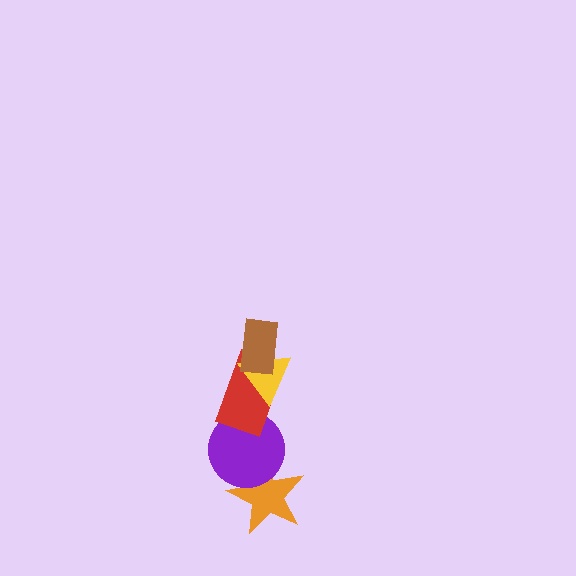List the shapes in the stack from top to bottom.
From top to bottom: the brown rectangle, the yellow triangle, the red rectangle, the purple circle, the orange star.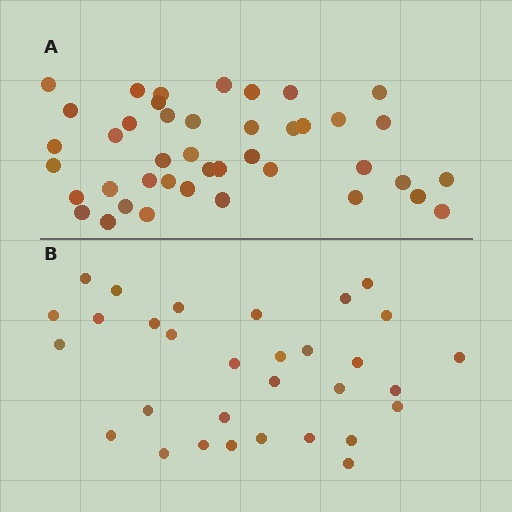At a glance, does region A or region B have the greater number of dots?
Region A (the top region) has more dots.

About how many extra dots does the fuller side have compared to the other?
Region A has roughly 12 or so more dots than region B.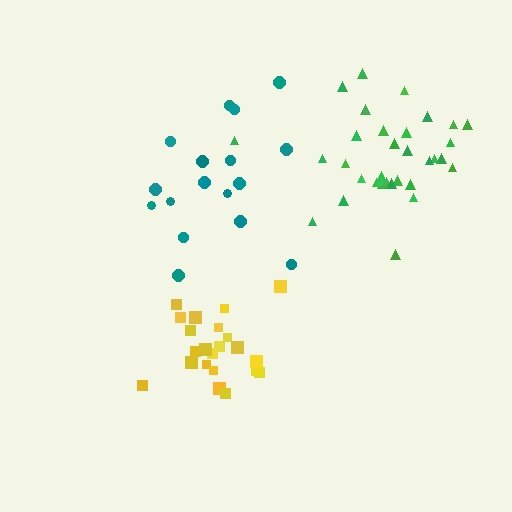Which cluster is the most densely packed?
Yellow.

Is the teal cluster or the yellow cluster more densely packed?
Yellow.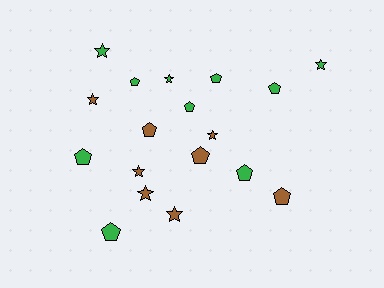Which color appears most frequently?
Green, with 10 objects.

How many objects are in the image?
There are 18 objects.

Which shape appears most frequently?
Pentagon, with 10 objects.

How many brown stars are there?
There are 5 brown stars.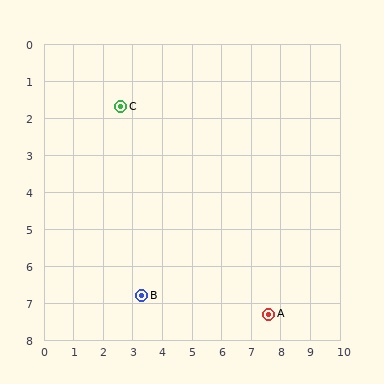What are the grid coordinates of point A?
Point A is at approximately (7.6, 7.3).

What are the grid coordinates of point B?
Point B is at approximately (3.3, 6.8).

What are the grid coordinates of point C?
Point C is at approximately (2.6, 1.7).